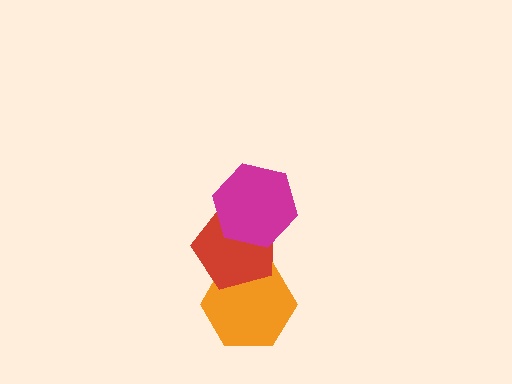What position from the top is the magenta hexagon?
The magenta hexagon is 1st from the top.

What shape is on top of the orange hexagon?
The red pentagon is on top of the orange hexagon.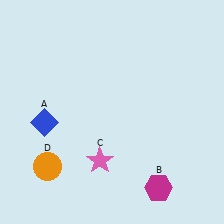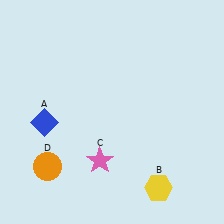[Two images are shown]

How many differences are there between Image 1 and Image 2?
There is 1 difference between the two images.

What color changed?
The hexagon (B) changed from magenta in Image 1 to yellow in Image 2.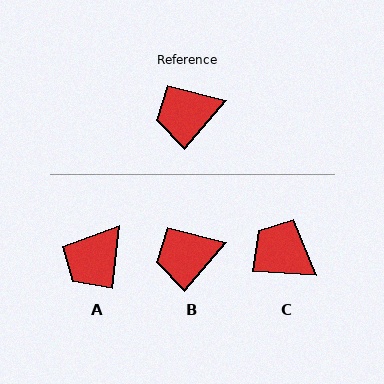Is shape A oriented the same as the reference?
No, it is off by about 35 degrees.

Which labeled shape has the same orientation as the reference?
B.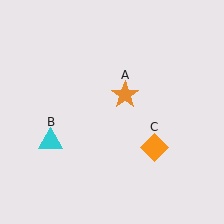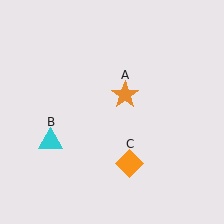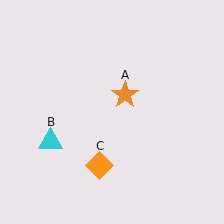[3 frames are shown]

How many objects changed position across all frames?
1 object changed position: orange diamond (object C).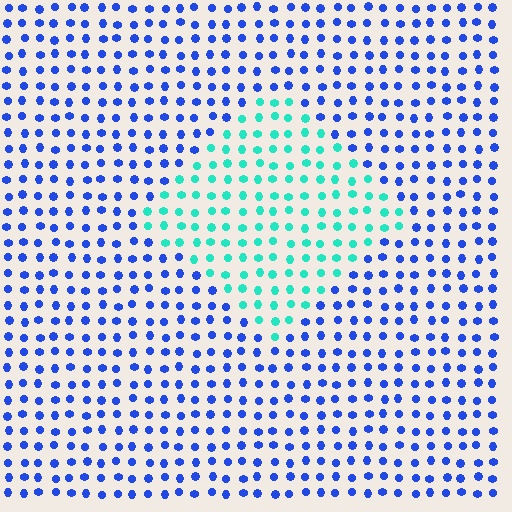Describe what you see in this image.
The image is filled with small blue elements in a uniform arrangement. A diamond-shaped region is visible where the elements are tinted to a slightly different hue, forming a subtle color boundary.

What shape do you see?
I see a diamond.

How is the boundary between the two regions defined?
The boundary is defined purely by a slight shift in hue (about 60 degrees). Spacing, size, and orientation are identical on both sides.